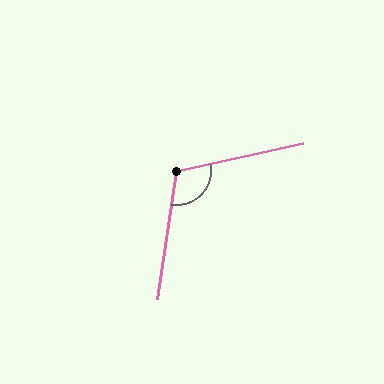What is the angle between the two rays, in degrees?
Approximately 111 degrees.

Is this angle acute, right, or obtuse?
It is obtuse.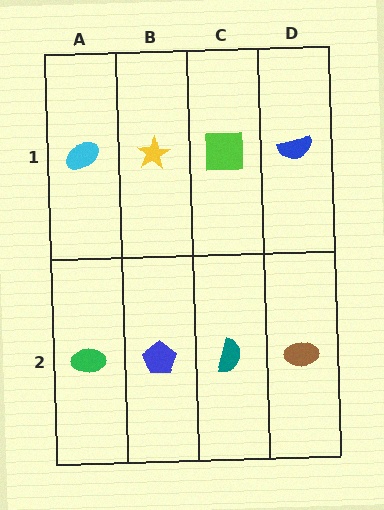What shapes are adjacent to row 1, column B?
A blue pentagon (row 2, column B), a cyan ellipse (row 1, column A), a lime square (row 1, column C).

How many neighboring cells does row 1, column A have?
2.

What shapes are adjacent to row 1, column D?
A brown ellipse (row 2, column D), a lime square (row 1, column C).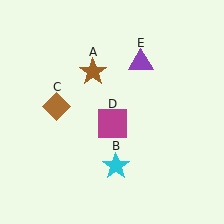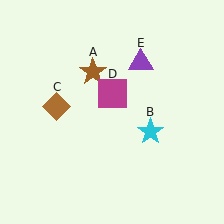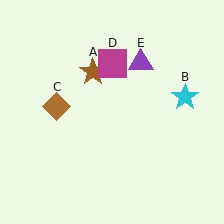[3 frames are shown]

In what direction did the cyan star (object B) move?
The cyan star (object B) moved up and to the right.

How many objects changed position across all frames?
2 objects changed position: cyan star (object B), magenta square (object D).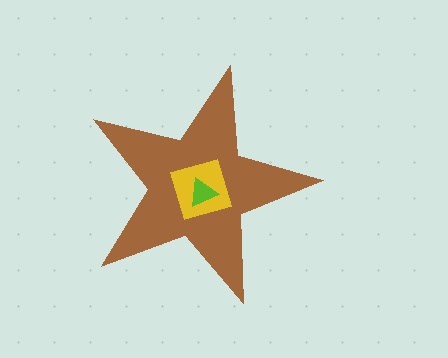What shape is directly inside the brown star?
The yellow diamond.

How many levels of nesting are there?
3.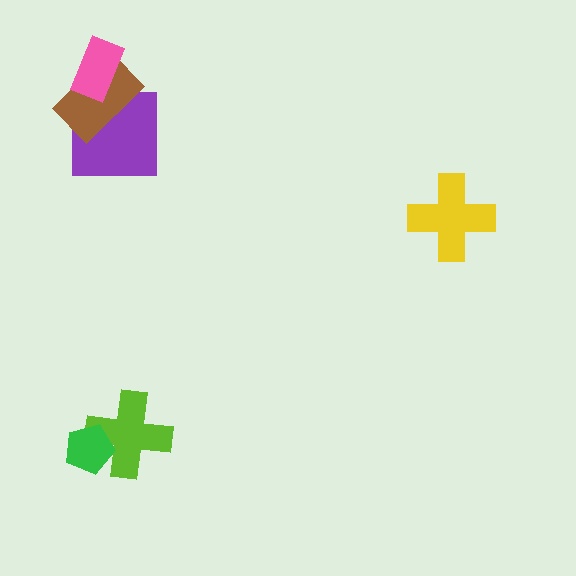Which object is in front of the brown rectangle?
The pink rectangle is in front of the brown rectangle.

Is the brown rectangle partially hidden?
Yes, it is partially covered by another shape.